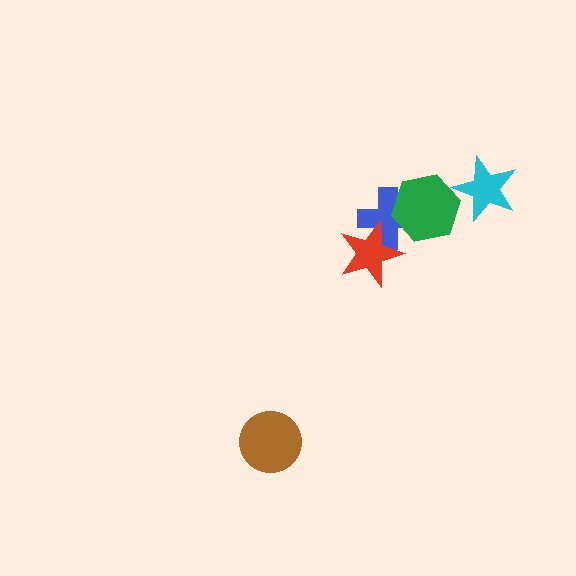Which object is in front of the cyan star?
The green hexagon is in front of the cyan star.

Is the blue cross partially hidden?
Yes, it is partially covered by another shape.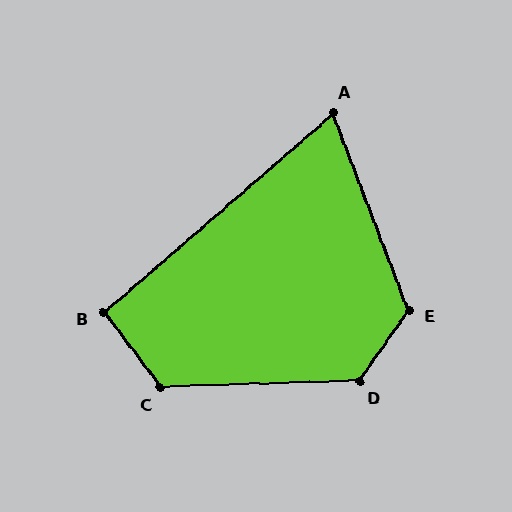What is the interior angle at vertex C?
Approximately 125 degrees (obtuse).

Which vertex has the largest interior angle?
D, at approximately 127 degrees.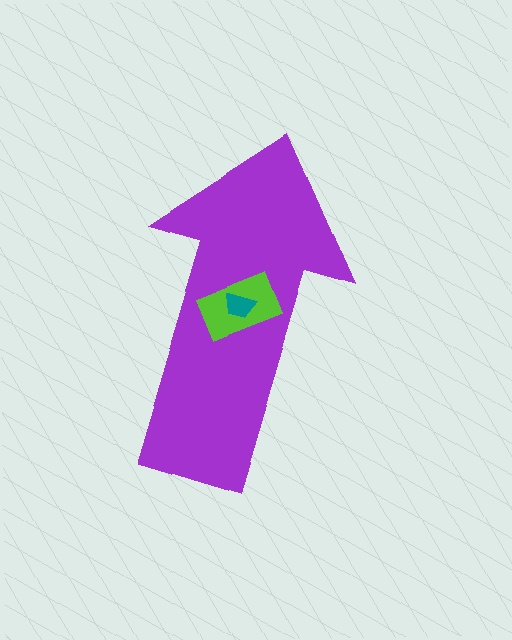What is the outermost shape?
The purple arrow.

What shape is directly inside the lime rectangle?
The teal trapezoid.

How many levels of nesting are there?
3.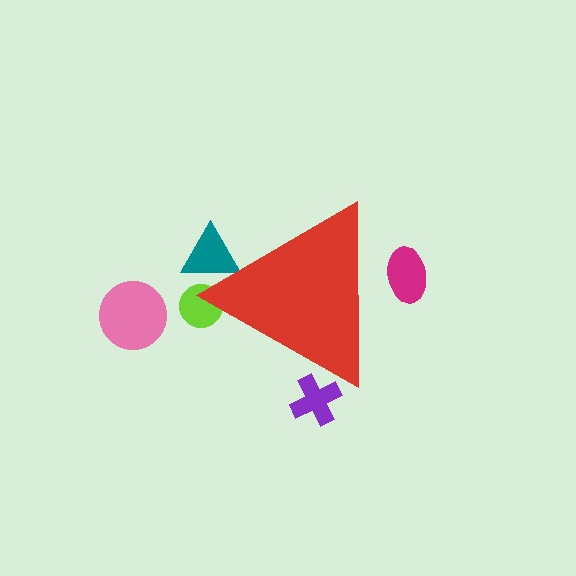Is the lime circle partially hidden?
Yes, the lime circle is partially hidden behind the red triangle.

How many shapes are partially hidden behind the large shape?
4 shapes are partially hidden.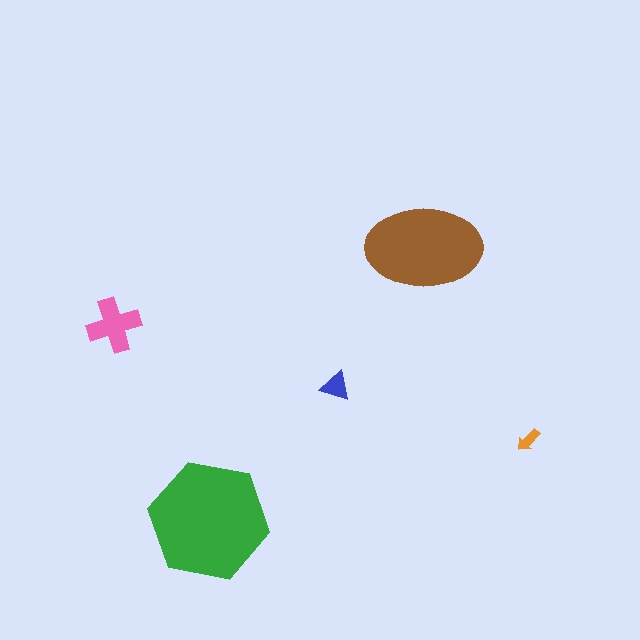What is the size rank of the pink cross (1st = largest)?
3rd.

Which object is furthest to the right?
The orange arrow is rightmost.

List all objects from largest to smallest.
The green hexagon, the brown ellipse, the pink cross, the blue triangle, the orange arrow.